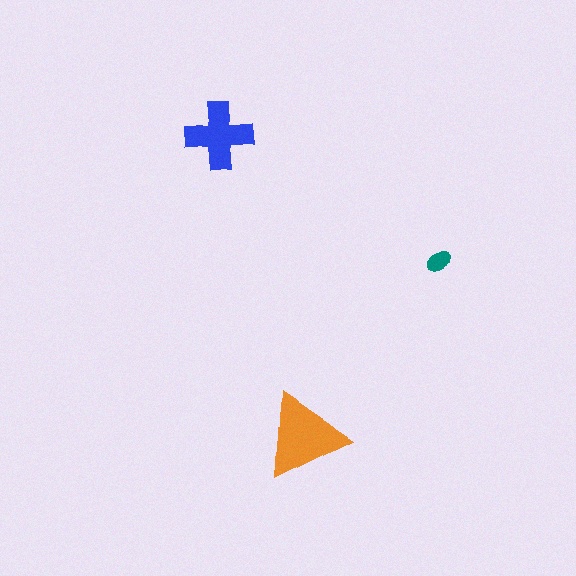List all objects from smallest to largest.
The teal ellipse, the blue cross, the orange triangle.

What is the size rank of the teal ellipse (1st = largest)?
3rd.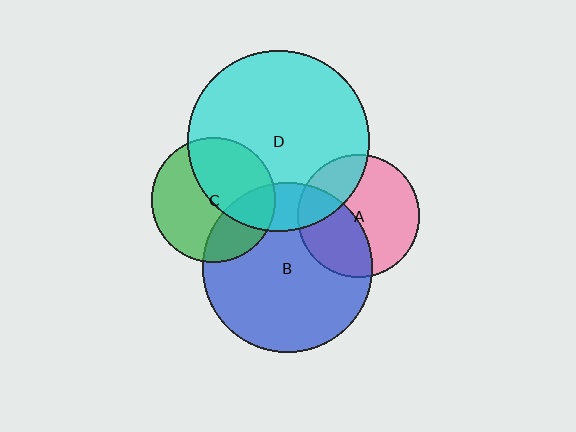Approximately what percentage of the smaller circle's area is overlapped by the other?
Approximately 40%.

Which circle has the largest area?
Circle D (cyan).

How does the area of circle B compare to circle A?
Approximately 1.9 times.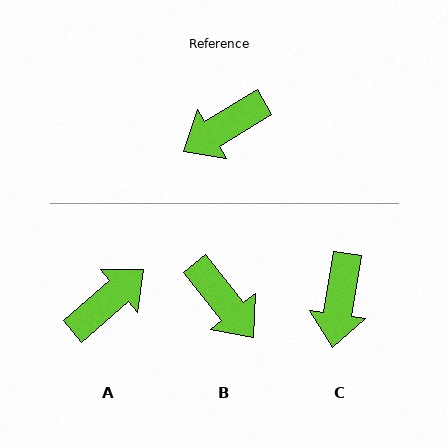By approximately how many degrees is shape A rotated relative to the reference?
Approximately 170 degrees clockwise.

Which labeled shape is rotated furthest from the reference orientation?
A, about 170 degrees away.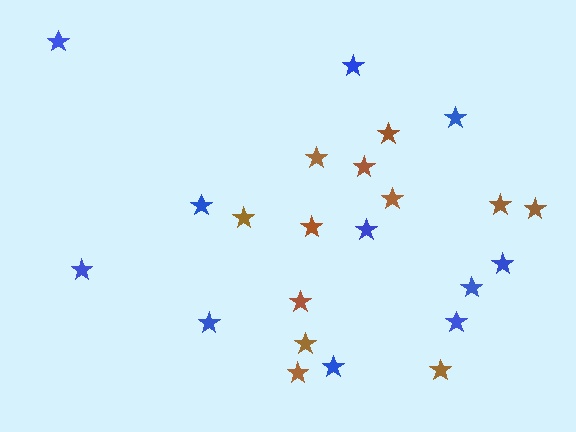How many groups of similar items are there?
There are 2 groups: one group of brown stars (12) and one group of blue stars (11).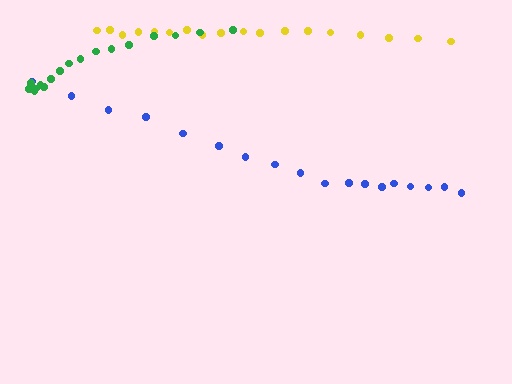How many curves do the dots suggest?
There are 3 distinct paths.